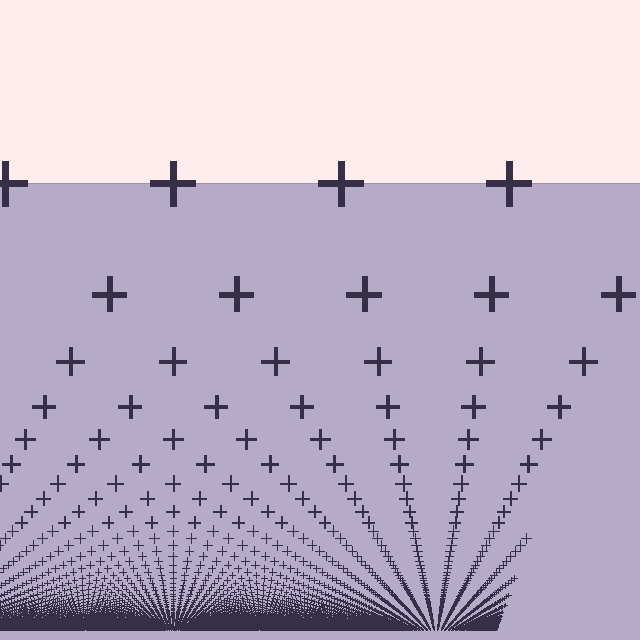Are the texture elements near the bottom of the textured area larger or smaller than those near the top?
Smaller. The gradient is inverted — elements near the bottom are smaller and denser.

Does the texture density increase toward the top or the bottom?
Density increases toward the bottom.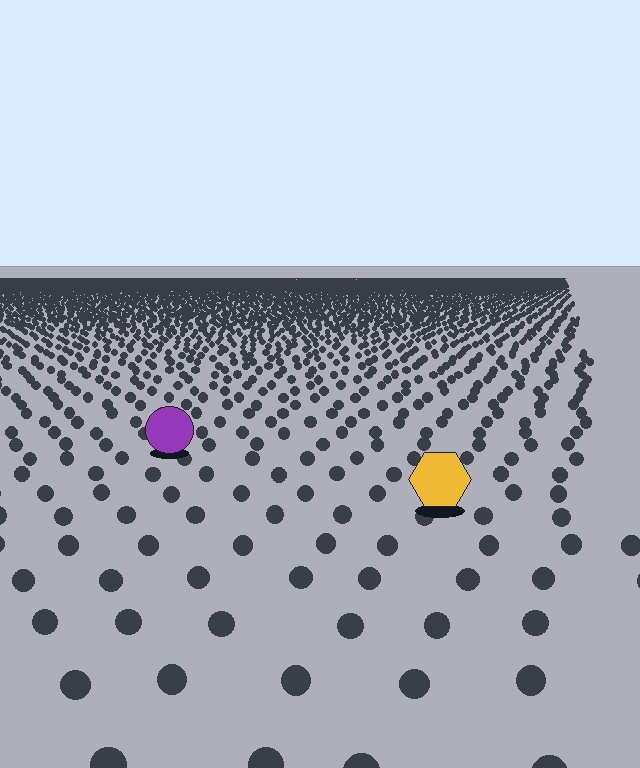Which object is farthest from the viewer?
The purple circle is farthest from the viewer. It appears smaller and the ground texture around it is denser.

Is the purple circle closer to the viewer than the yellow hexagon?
No. The yellow hexagon is closer — you can tell from the texture gradient: the ground texture is coarser near it.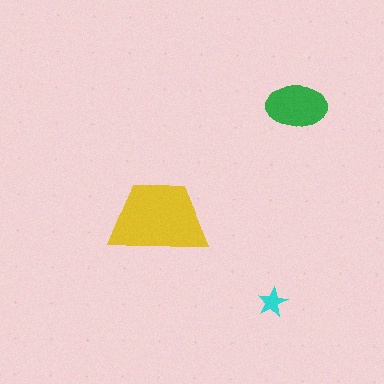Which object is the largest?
The yellow trapezoid.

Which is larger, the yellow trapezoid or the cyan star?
The yellow trapezoid.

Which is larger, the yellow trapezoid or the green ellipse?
The yellow trapezoid.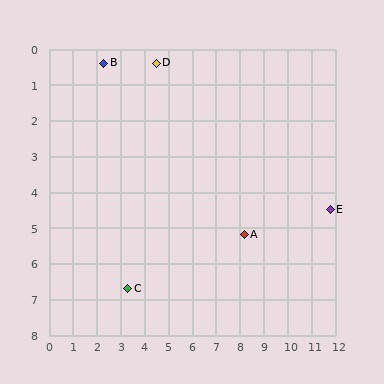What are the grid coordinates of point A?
Point A is at approximately (8.2, 5.2).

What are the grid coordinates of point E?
Point E is at approximately (11.8, 4.5).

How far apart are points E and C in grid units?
Points E and C are about 8.8 grid units apart.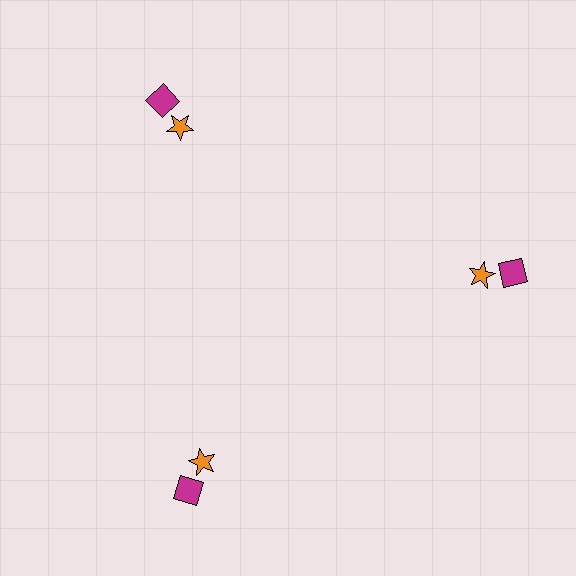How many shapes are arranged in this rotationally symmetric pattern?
There are 6 shapes, arranged in 3 groups of 2.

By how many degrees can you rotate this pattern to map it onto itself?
The pattern maps onto itself every 120 degrees of rotation.